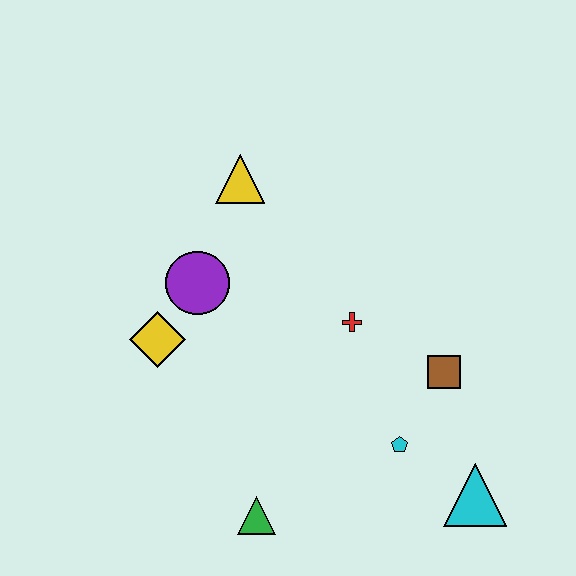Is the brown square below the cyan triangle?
No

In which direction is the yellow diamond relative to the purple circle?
The yellow diamond is below the purple circle.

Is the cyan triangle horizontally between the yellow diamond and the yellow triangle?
No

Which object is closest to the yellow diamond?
The purple circle is closest to the yellow diamond.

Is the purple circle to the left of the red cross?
Yes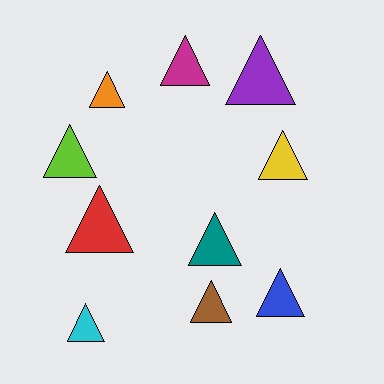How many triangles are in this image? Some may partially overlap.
There are 10 triangles.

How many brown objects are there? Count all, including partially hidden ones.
There is 1 brown object.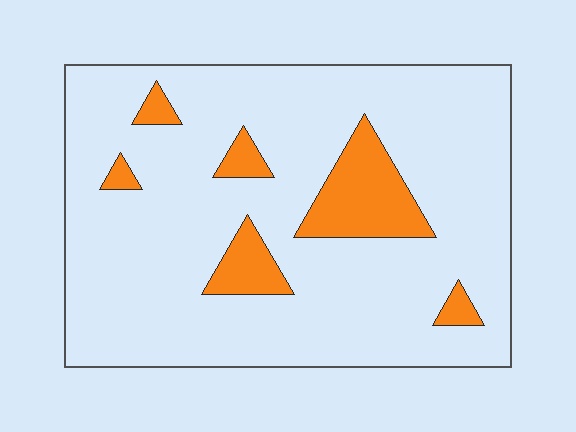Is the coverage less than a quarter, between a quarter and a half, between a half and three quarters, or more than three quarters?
Less than a quarter.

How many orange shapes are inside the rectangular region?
6.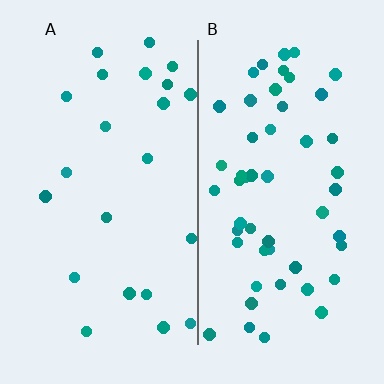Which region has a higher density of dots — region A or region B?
B (the right).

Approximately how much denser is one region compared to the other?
Approximately 2.3× — region B over region A.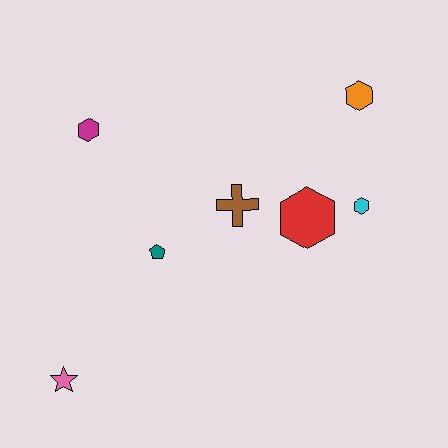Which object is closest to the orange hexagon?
The cyan hexagon is closest to the orange hexagon.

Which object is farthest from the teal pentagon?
The orange hexagon is farthest from the teal pentagon.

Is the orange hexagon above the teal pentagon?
Yes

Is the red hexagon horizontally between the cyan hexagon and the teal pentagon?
Yes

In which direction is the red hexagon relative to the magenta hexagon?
The red hexagon is to the right of the magenta hexagon.